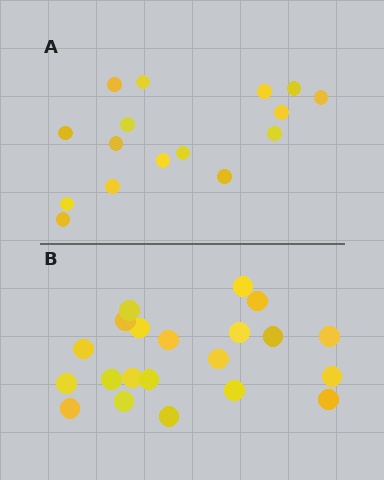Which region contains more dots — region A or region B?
Region B (the bottom region) has more dots.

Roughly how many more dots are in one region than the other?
Region B has about 5 more dots than region A.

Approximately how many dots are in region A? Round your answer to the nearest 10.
About 20 dots. (The exact count is 16, which rounds to 20.)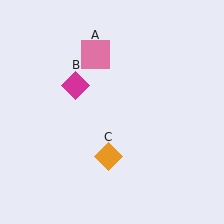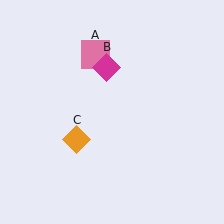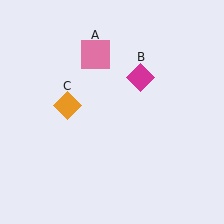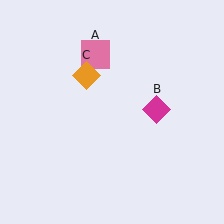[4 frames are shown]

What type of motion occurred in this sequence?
The magenta diamond (object B), orange diamond (object C) rotated clockwise around the center of the scene.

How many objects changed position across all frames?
2 objects changed position: magenta diamond (object B), orange diamond (object C).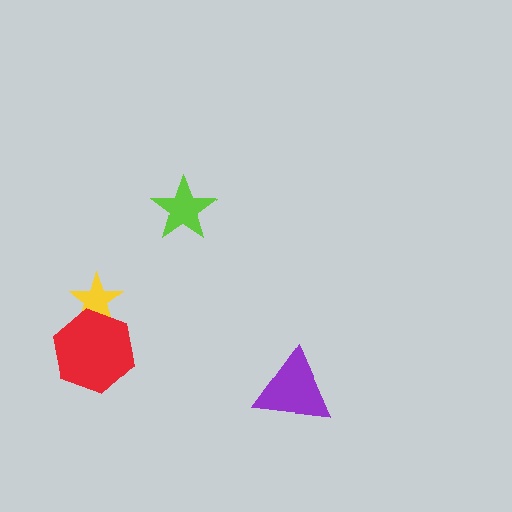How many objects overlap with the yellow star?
1 object overlaps with the yellow star.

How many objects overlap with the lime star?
0 objects overlap with the lime star.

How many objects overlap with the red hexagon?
1 object overlaps with the red hexagon.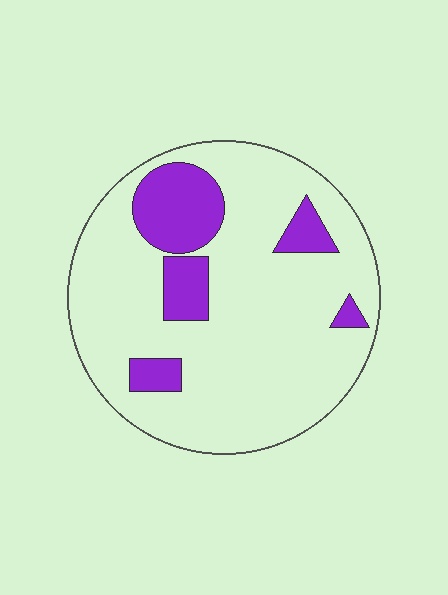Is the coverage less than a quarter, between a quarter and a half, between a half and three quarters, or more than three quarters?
Less than a quarter.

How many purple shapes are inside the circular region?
5.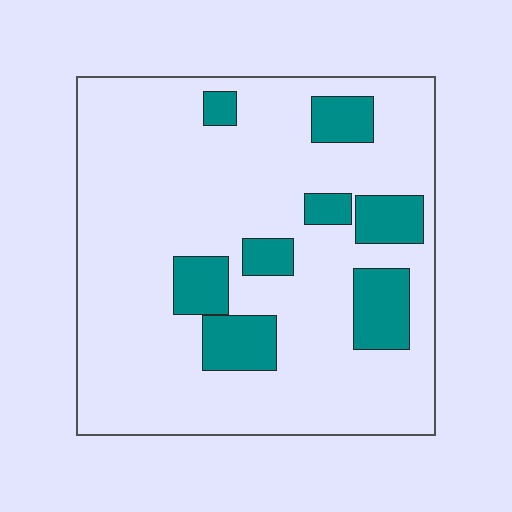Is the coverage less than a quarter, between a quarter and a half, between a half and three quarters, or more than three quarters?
Less than a quarter.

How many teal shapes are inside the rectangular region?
8.